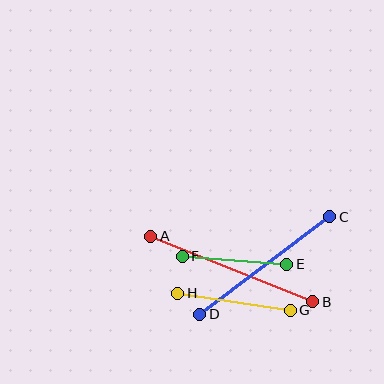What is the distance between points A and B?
The distance is approximately 175 pixels.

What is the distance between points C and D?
The distance is approximately 162 pixels.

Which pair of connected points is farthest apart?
Points A and B are farthest apart.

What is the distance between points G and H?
The distance is approximately 114 pixels.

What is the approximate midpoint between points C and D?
The midpoint is at approximately (265, 266) pixels.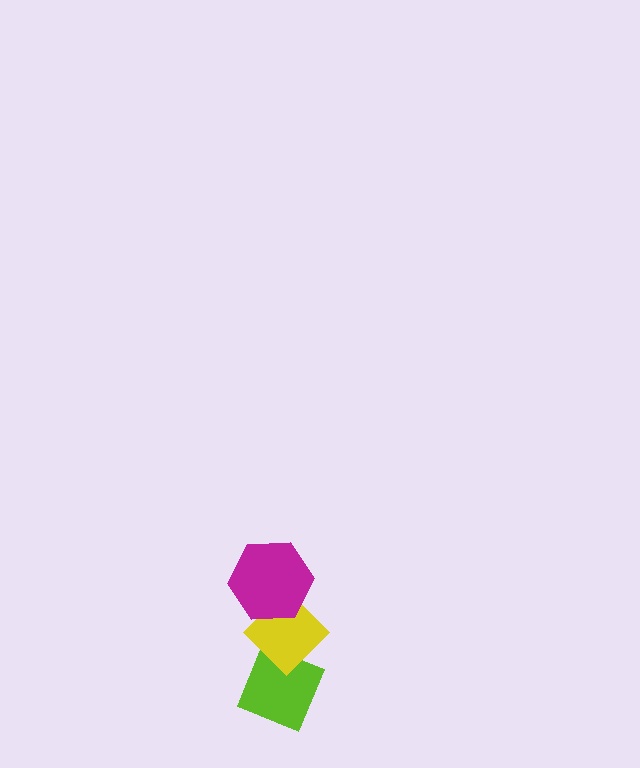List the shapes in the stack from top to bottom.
From top to bottom: the magenta hexagon, the yellow diamond, the lime diamond.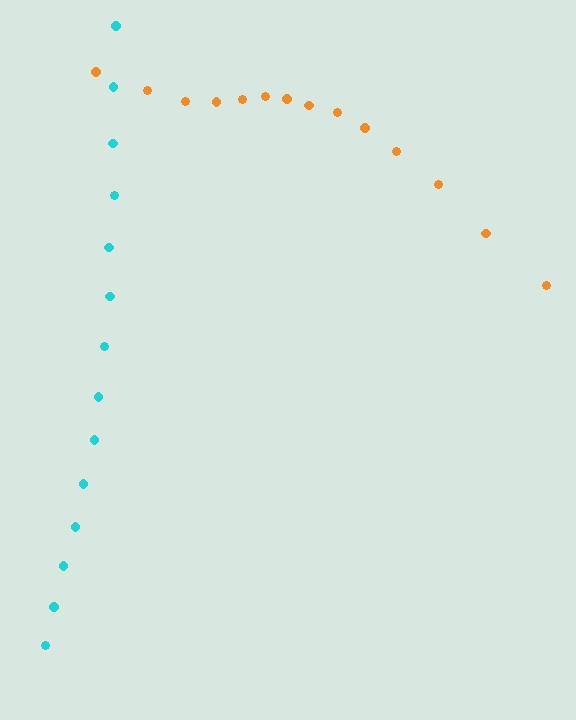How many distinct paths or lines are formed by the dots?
There are 2 distinct paths.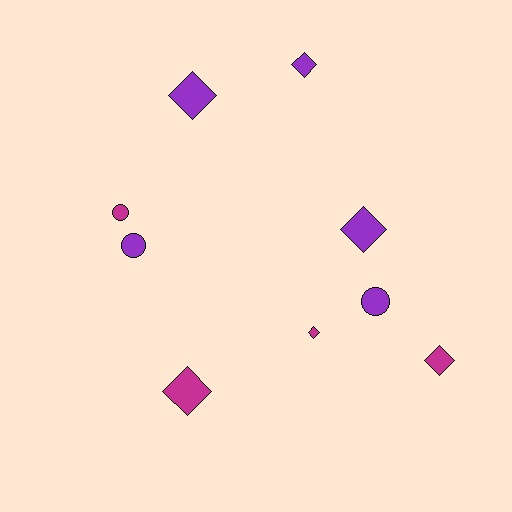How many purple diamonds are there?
There are 3 purple diamonds.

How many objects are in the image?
There are 9 objects.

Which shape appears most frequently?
Diamond, with 6 objects.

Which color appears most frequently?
Purple, with 5 objects.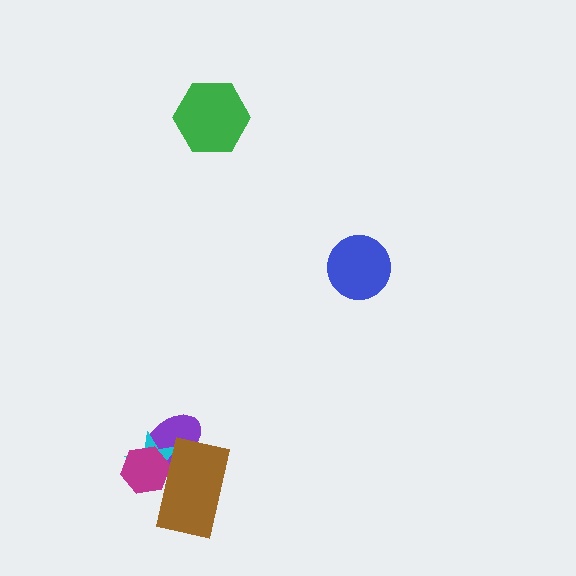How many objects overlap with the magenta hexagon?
3 objects overlap with the magenta hexagon.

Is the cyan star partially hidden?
Yes, it is partially covered by another shape.